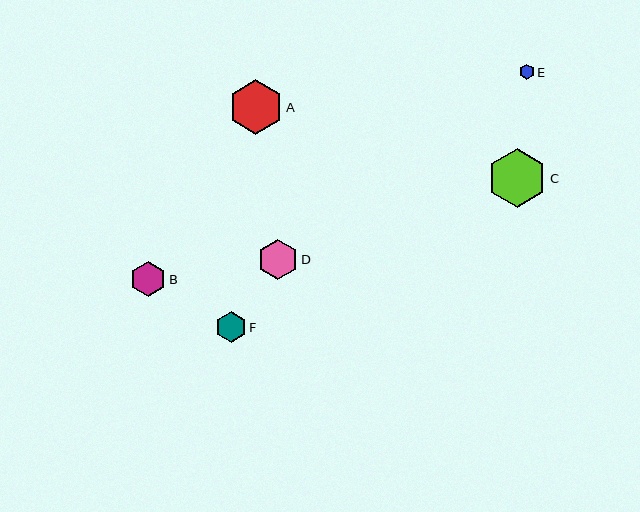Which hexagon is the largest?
Hexagon C is the largest with a size of approximately 59 pixels.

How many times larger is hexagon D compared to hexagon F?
Hexagon D is approximately 1.3 times the size of hexagon F.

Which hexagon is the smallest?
Hexagon E is the smallest with a size of approximately 15 pixels.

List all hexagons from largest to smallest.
From largest to smallest: C, A, D, B, F, E.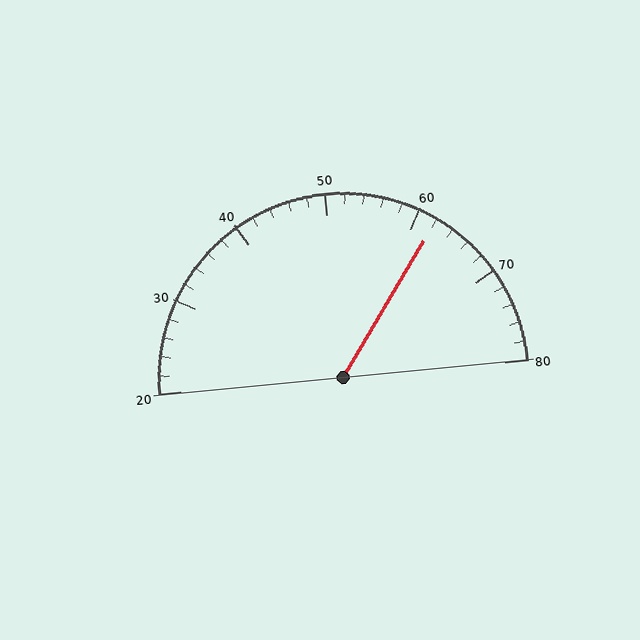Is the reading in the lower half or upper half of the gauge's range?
The reading is in the upper half of the range (20 to 80).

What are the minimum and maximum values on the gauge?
The gauge ranges from 20 to 80.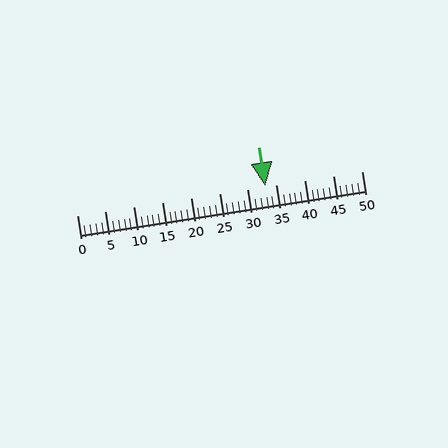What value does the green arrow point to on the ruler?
The green arrow points to approximately 33.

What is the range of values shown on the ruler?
The ruler shows values from 0 to 50.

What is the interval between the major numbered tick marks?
The major tick marks are spaced 5 units apart.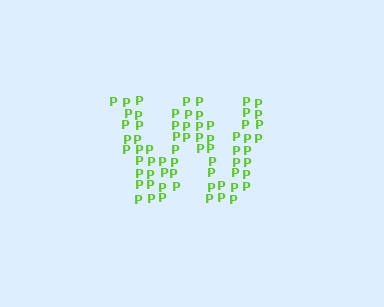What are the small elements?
The small elements are letter P's.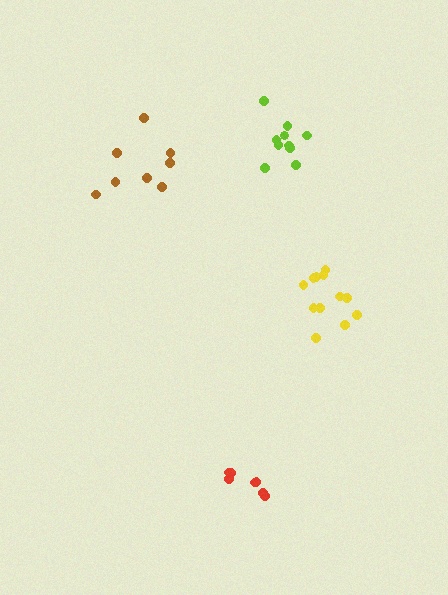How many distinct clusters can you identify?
There are 4 distinct clusters.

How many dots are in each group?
Group 1: 12 dots, Group 2: 7 dots, Group 3: 10 dots, Group 4: 8 dots (37 total).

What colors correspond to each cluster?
The clusters are colored: yellow, red, lime, brown.